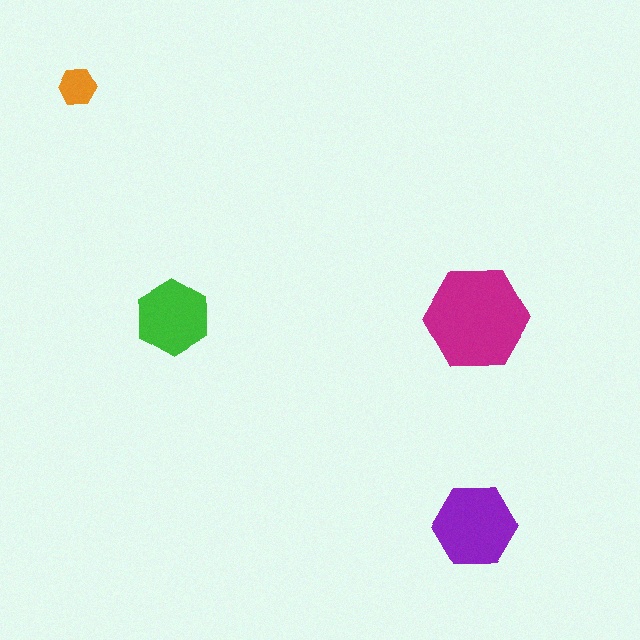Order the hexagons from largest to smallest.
the magenta one, the purple one, the green one, the orange one.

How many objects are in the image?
There are 4 objects in the image.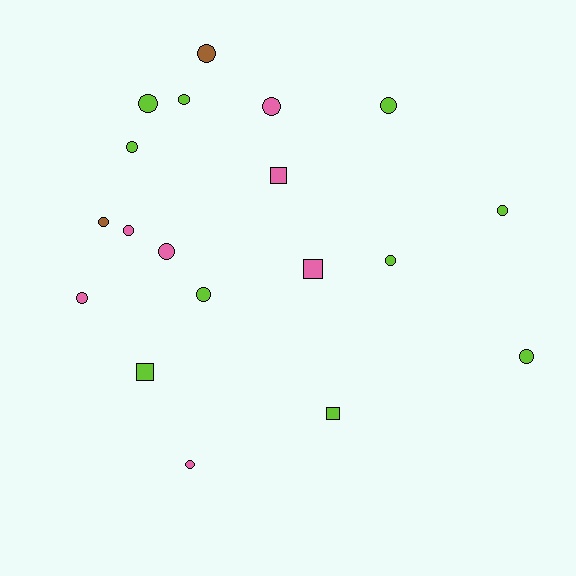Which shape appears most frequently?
Circle, with 15 objects.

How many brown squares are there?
There are no brown squares.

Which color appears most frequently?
Lime, with 10 objects.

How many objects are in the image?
There are 19 objects.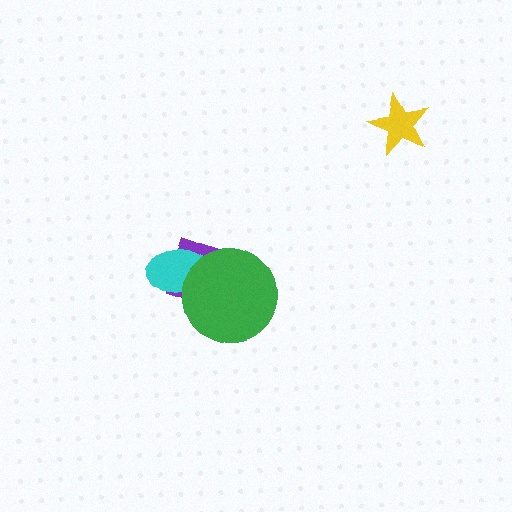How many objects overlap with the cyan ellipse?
2 objects overlap with the cyan ellipse.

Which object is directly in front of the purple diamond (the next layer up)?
The cyan ellipse is directly in front of the purple diamond.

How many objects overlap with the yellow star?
0 objects overlap with the yellow star.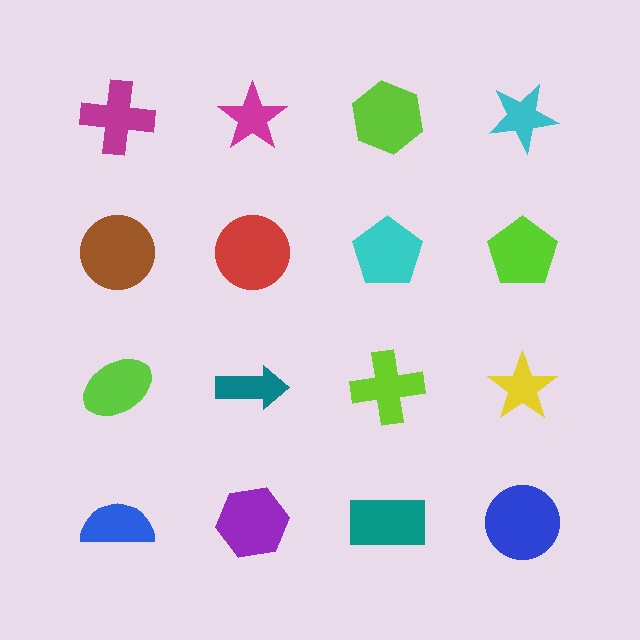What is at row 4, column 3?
A teal rectangle.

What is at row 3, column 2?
A teal arrow.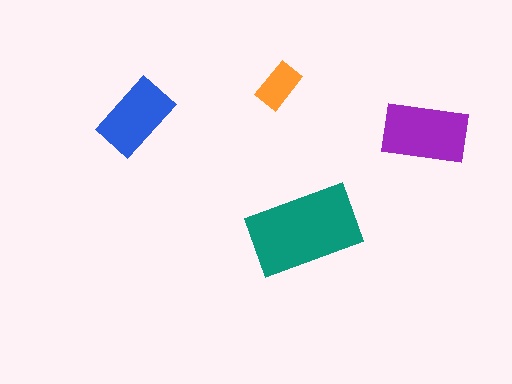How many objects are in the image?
There are 4 objects in the image.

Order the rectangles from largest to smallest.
the teal one, the purple one, the blue one, the orange one.